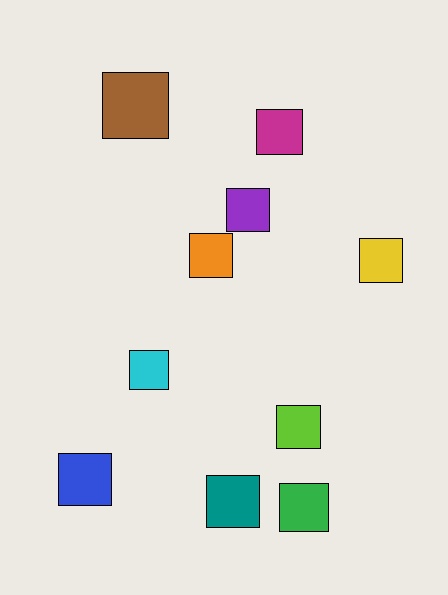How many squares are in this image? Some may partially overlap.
There are 10 squares.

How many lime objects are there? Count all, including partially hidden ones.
There is 1 lime object.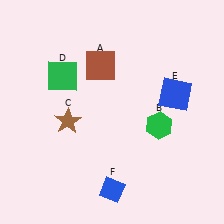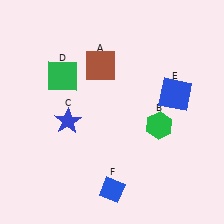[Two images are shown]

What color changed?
The star (C) changed from brown in Image 1 to blue in Image 2.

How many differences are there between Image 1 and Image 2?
There is 1 difference between the two images.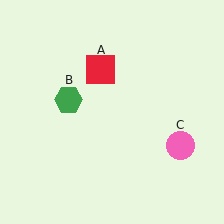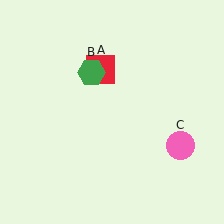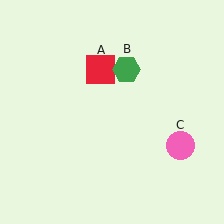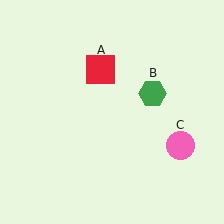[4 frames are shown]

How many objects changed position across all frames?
1 object changed position: green hexagon (object B).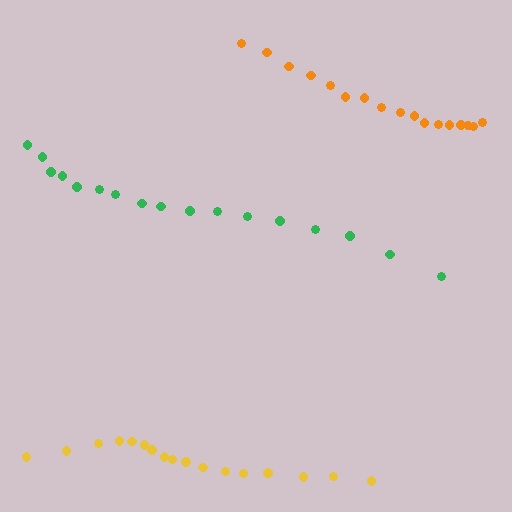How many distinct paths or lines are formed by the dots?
There are 3 distinct paths.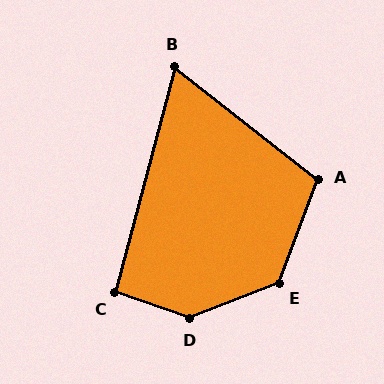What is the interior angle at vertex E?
Approximately 132 degrees (obtuse).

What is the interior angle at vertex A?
Approximately 108 degrees (obtuse).